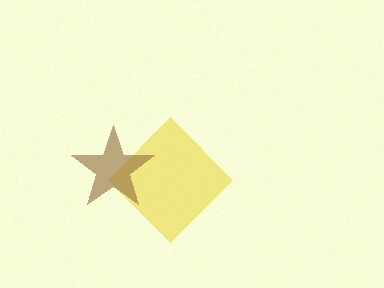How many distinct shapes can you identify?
There are 2 distinct shapes: a yellow diamond, a brown star.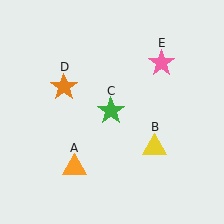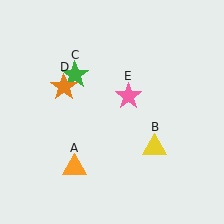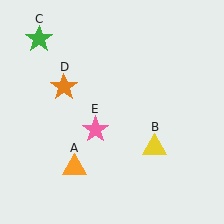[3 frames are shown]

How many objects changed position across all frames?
2 objects changed position: green star (object C), pink star (object E).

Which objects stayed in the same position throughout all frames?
Orange triangle (object A) and yellow triangle (object B) and orange star (object D) remained stationary.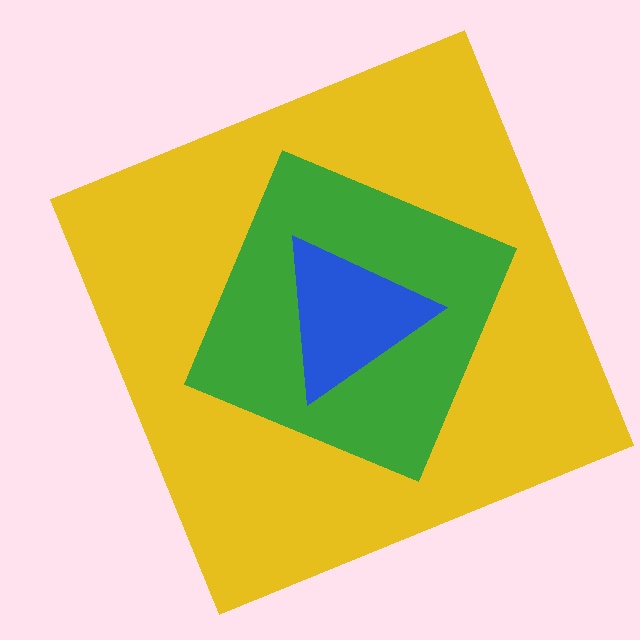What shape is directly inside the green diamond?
The blue triangle.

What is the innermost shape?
The blue triangle.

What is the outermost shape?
The yellow square.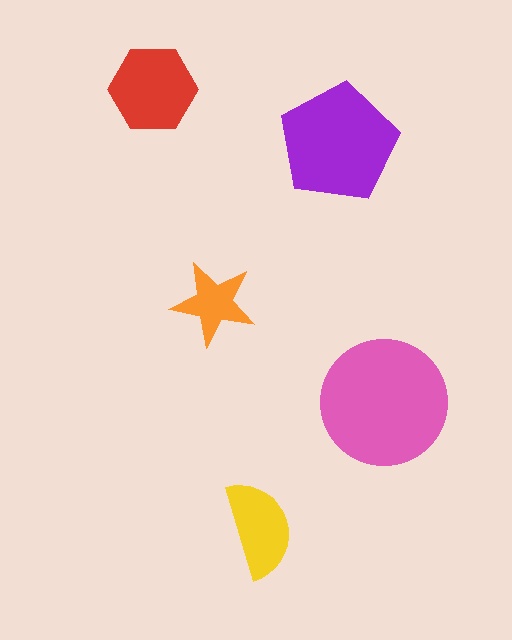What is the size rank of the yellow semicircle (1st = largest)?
4th.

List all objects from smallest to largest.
The orange star, the yellow semicircle, the red hexagon, the purple pentagon, the pink circle.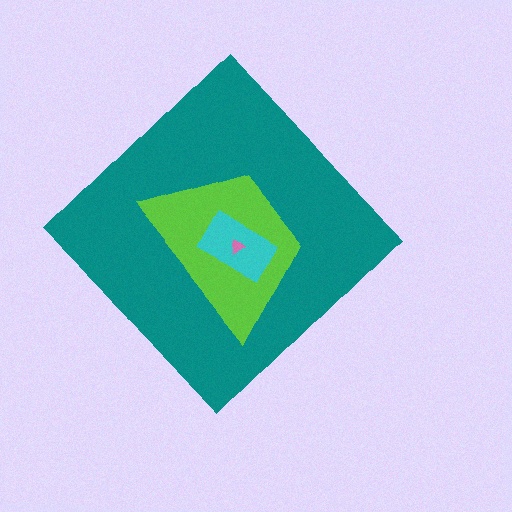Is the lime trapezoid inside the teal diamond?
Yes.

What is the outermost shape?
The teal diamond.